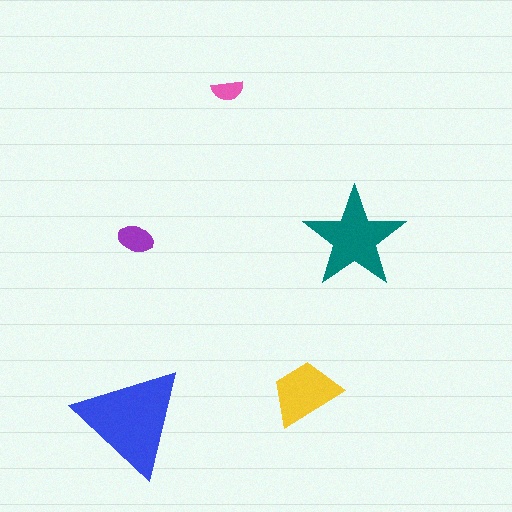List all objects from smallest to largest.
The pink semicircle, the purple ellipse, the yellow trapezoid, the teal star, the blue triangle.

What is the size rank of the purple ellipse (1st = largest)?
4th.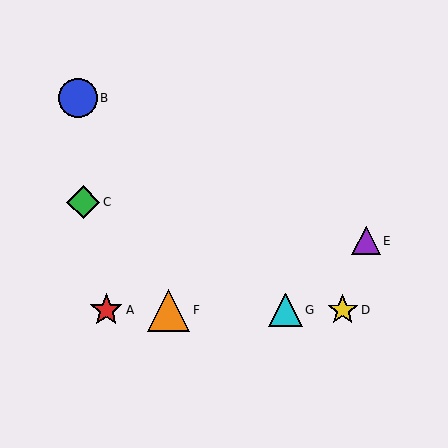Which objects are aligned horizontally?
Objects A, D, F, G are aligned horizontally.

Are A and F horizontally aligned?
Yes, both are at y≈310.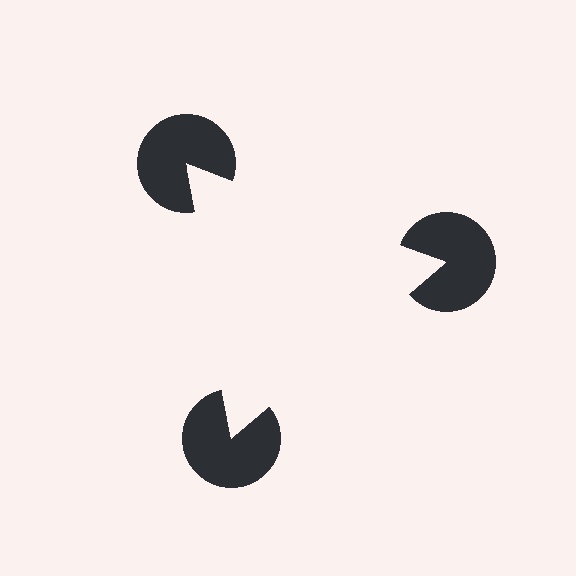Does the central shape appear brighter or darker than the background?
It typically appears slightly brighter than the background, even though no actual brightness change is drawn.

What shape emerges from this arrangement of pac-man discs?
An illusory triangle — its edges are inferred from the aligned wedge cuts in the pac-man discs, not physically drawn.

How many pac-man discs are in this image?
There are 3 — one at each vertex of the illusory triangle.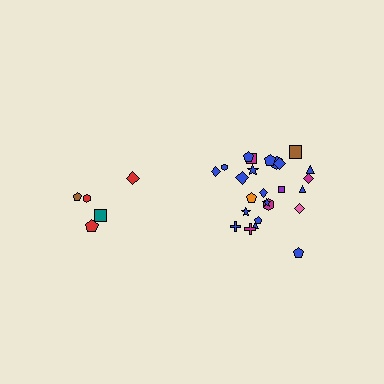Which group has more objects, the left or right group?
The right group.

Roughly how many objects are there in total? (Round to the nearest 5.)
Roughly 30 objects in total.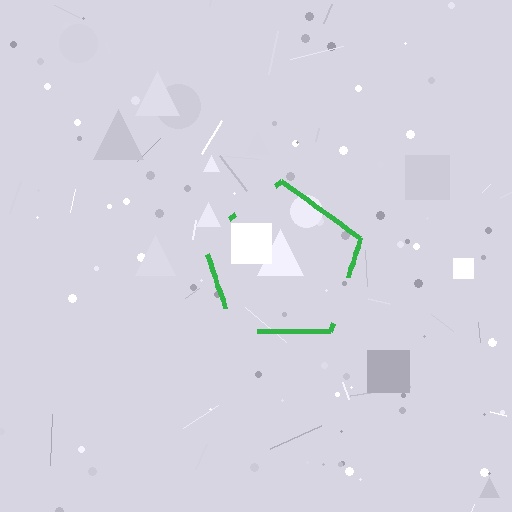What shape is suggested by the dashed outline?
The dashed outline suggests a pentagon.